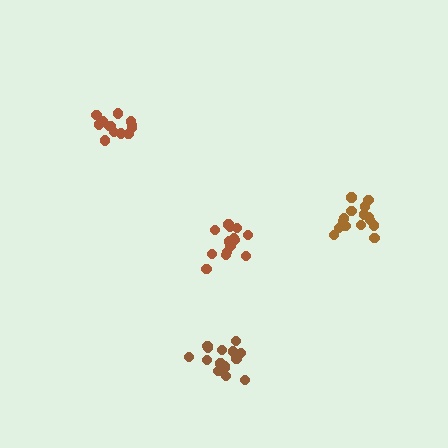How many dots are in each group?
Group 1: 15 dots, Group 2: 16 dots, Group 3: 14 dots, Group 4: 14 dots (59 total).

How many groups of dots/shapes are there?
There are 4 groups.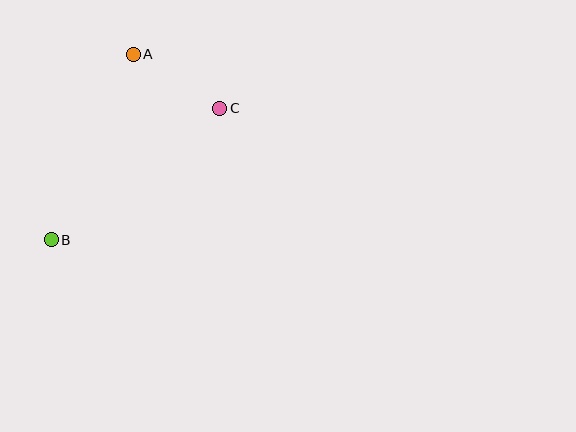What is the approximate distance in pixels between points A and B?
The distance between A and B is approximately 203 pixels.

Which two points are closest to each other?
Points A and C are closest to each other.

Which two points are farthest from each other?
Points B and C are farthest from each other.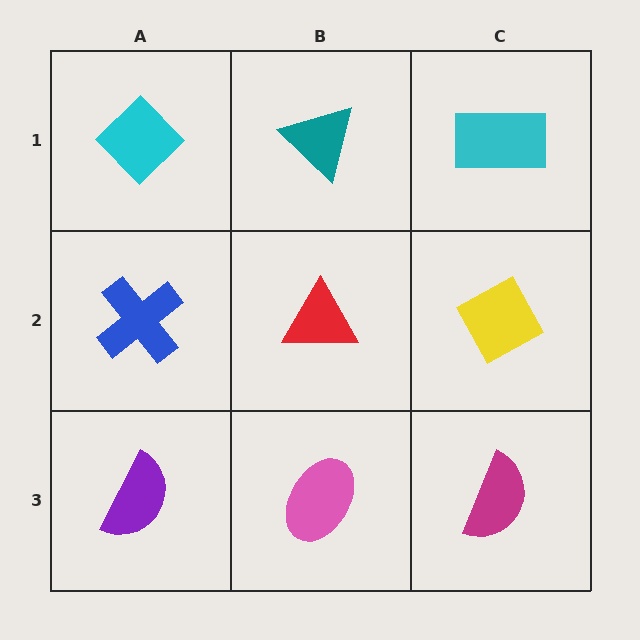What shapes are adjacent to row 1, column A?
A blue cross (row 2, column A), a teal triangle (row 1, column B).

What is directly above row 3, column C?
A yellow diamond.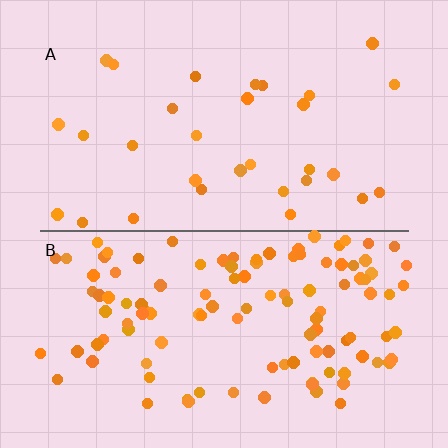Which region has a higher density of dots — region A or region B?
B (the bottom).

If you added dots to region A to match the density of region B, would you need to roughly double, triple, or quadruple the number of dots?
Approximately quadruple.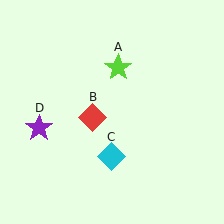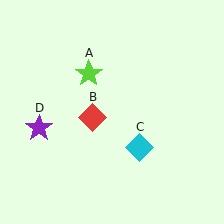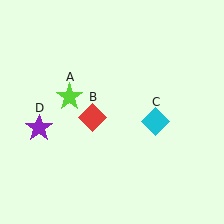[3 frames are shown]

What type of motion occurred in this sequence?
The lime star (object A), cyan diamond (object C) rotated counterclockwise around the center of the scene.